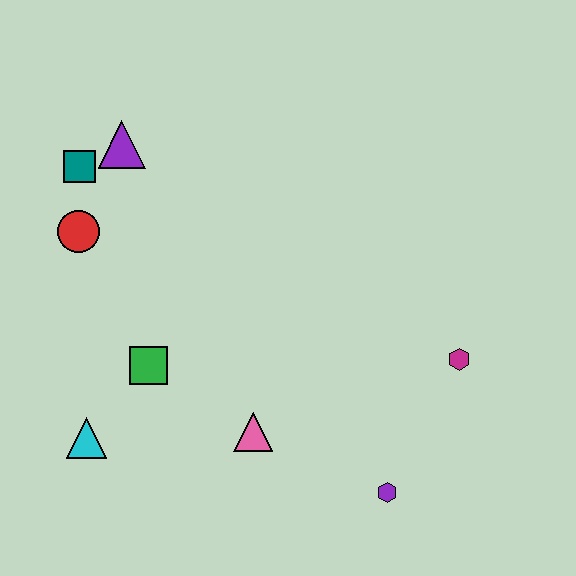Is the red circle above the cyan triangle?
Yes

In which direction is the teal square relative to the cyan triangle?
The teal square is above the cyan triangle.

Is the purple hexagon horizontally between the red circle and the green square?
No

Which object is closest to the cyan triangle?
The green square is closest to the cyan triangle.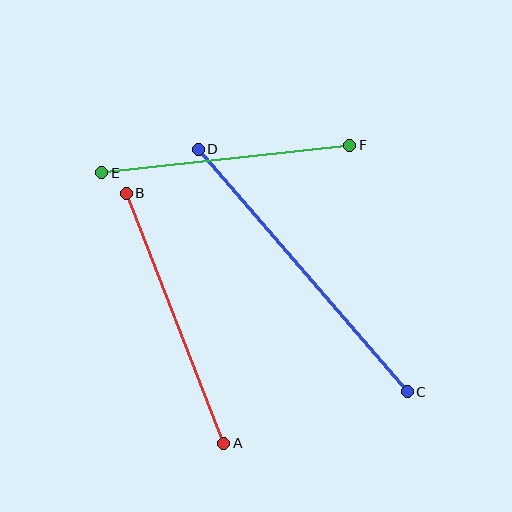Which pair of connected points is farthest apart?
Points C and D are farthest apart.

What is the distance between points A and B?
The distance is approximately 268 pixels.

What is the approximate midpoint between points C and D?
The midpoint is at approximately (303, 270) pixels.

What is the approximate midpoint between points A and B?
The midpoint is at approximately (175, 318) pixels.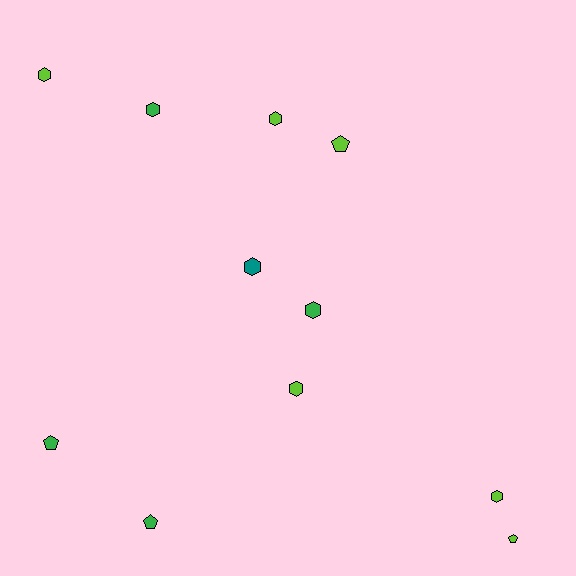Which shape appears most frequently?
Hexagon, with 7 objects.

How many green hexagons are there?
There are 2 green hexagons.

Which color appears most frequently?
Lime, with 6 objects.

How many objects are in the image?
There are 11 objects.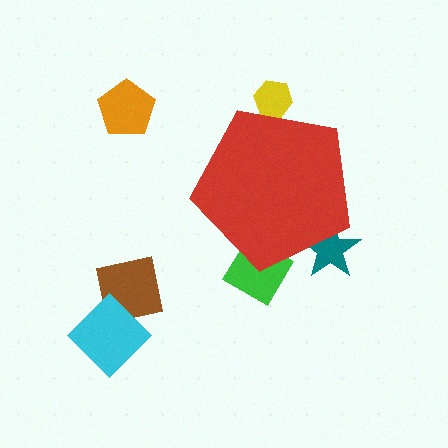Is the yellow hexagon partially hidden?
Yes, the yellow hexagon is partially hidden behind the red pentagon.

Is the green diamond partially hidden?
Yes, the green diamond is partially hidden behind the red pentagon.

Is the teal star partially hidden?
Yes, the teal star is partially hidden behind the red pentagon.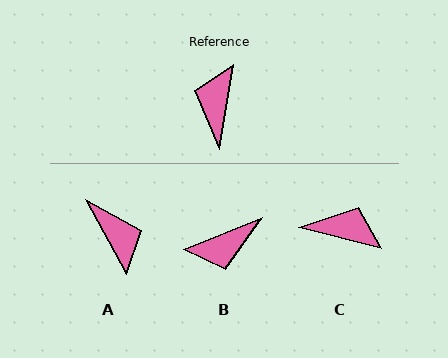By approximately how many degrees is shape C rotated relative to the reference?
Approximately 94 degrees clockwise.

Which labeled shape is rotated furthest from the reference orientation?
A, about 141 degrees away.